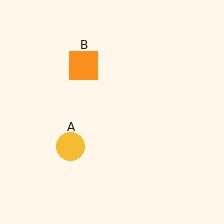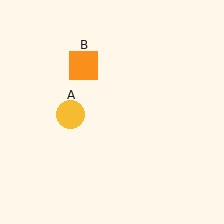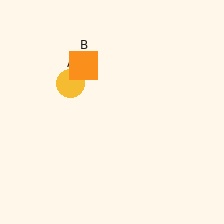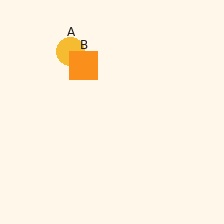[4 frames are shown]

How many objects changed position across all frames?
1 object changed position: yellow circle (object A).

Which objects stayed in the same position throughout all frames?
Orange square (object B) remained stationary.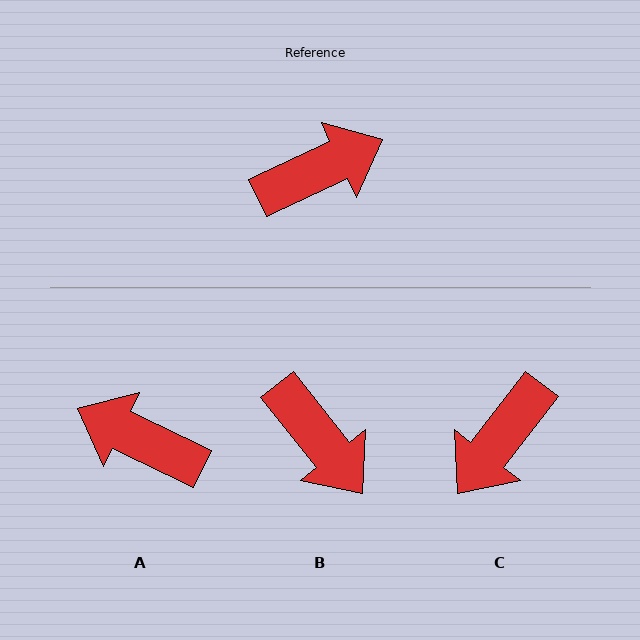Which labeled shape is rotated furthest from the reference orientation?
C, about 153 degrees away.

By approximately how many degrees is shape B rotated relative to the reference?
Approximately 77 degrees clockwise.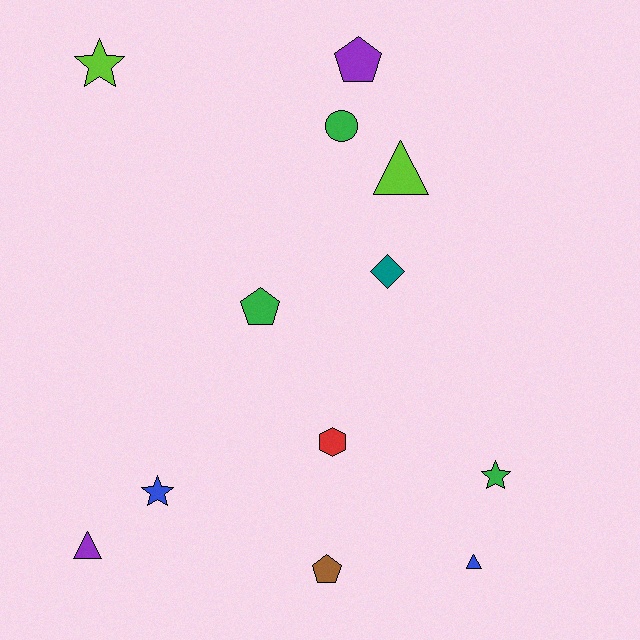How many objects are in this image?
There are 12 objects.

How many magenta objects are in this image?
There are no magenta objects.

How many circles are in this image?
There is 1 circle.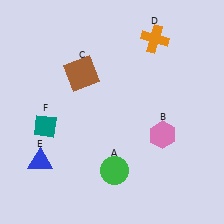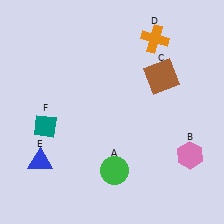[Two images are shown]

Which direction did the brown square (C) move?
The brown square (C) moved right.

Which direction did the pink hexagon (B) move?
The pink hexagon (B) moved right.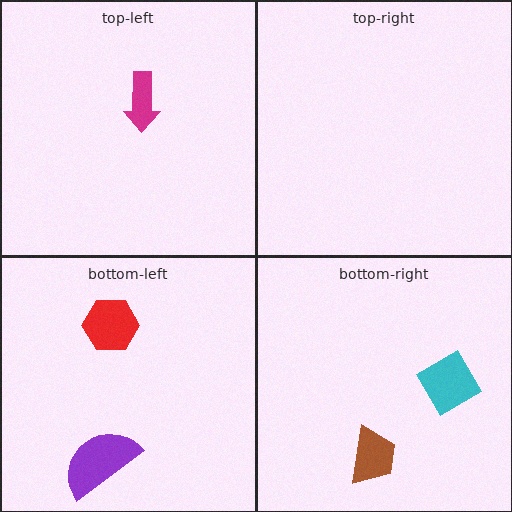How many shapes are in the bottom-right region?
2.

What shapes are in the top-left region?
The magenta arrow.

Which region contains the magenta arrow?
The top-left region.